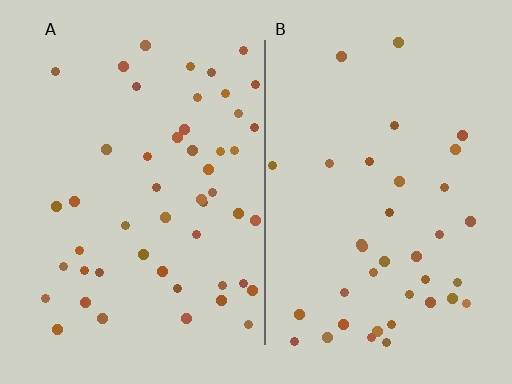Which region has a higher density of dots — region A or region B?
A (the left).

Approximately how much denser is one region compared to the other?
Approximately 1.4× — region A over region B.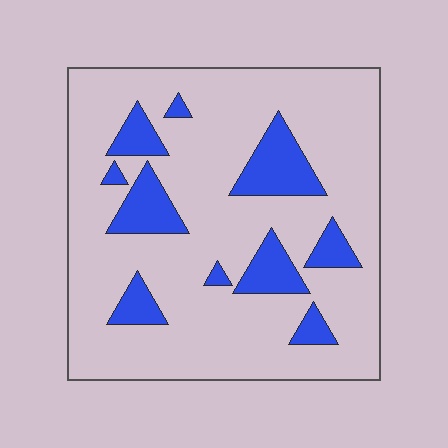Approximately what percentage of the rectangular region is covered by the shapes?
Approximately 20%.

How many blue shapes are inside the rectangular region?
10.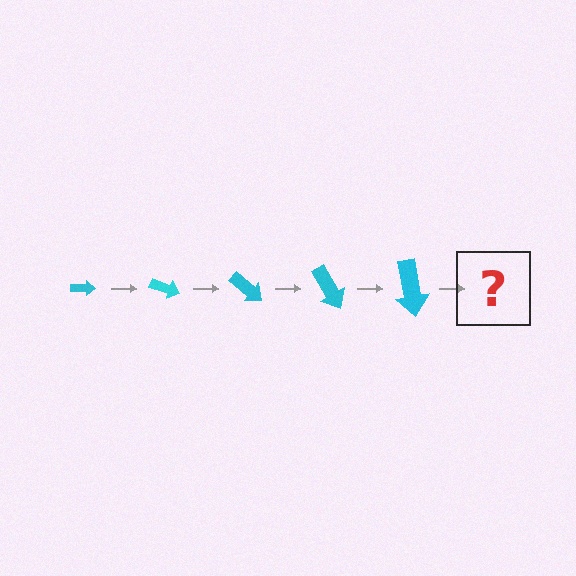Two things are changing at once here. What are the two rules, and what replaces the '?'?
The two rules are that the arrow grows larger each step and it rotates 20 degrees each step. The '?' should be an arrow, larger than the previous one and rotated 100 degrees from the start.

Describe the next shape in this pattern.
It should be an arrow, larger than the previous one and rotated 100 degrees from the start.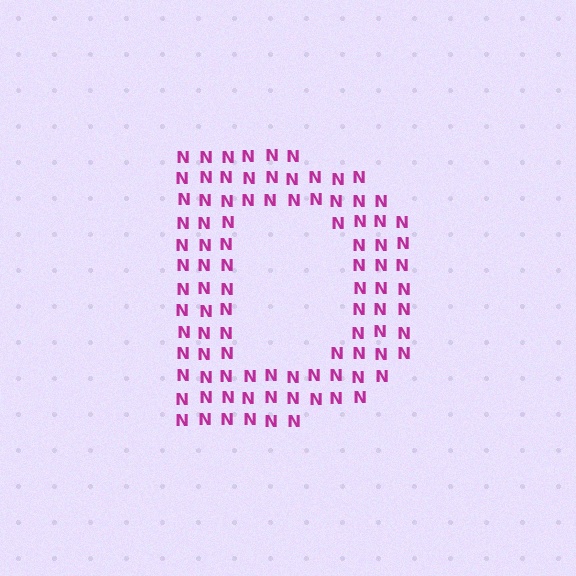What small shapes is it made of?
It is made of small letter N's.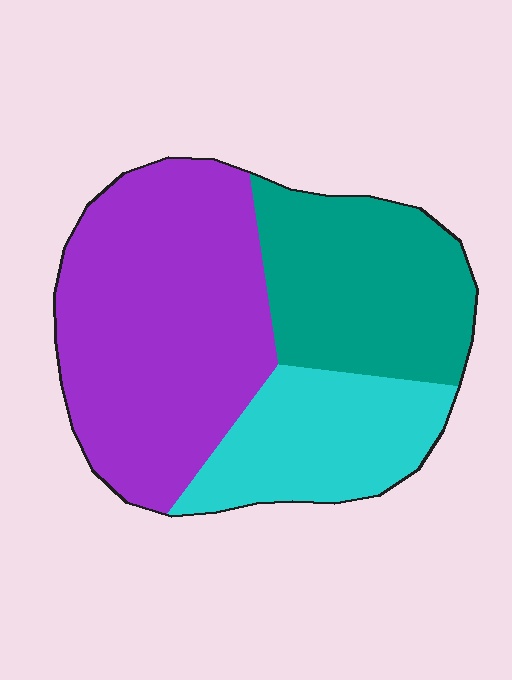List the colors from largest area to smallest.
From largest to smallest: purple, teal, cyan.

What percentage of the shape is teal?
Teal covers 29% of the shape.